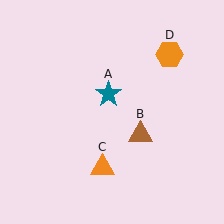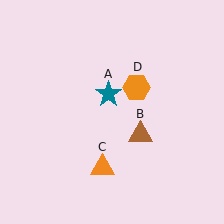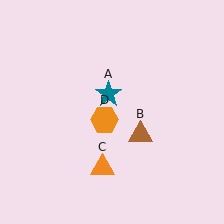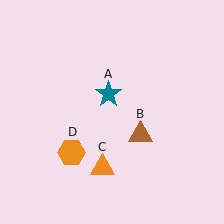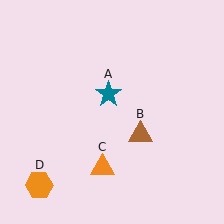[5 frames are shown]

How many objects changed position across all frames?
1 object changed position: orange hexagon (object D).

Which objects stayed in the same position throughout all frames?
Teal star (object A) and brown triangle (object B) and orange triangle (object C) remained stationary.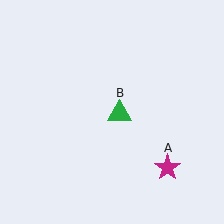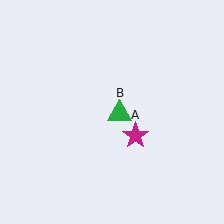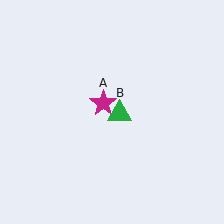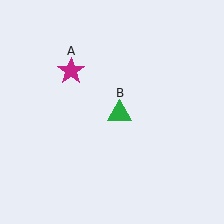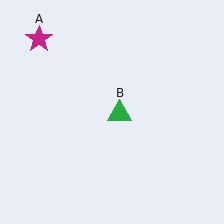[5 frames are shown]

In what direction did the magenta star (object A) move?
The magenta star (object A) moved up and to the left.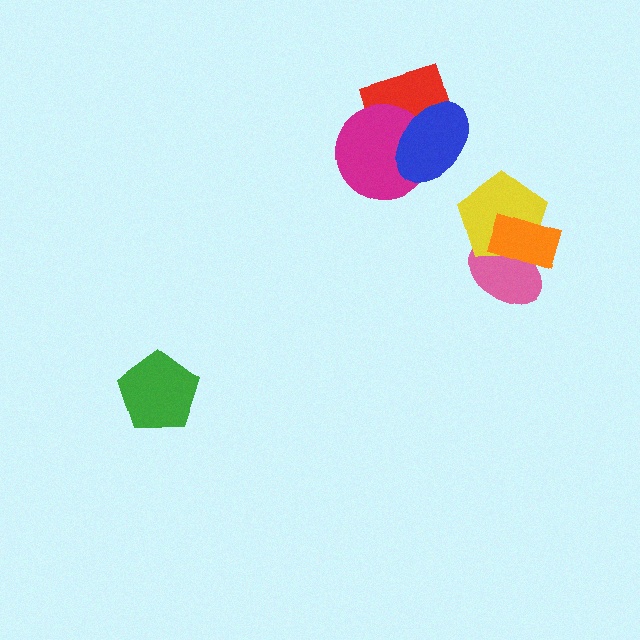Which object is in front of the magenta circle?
The blue ellipse is in front of the magenta circle.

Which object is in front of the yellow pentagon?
The orange rectangle is in front of the yellow pentagon.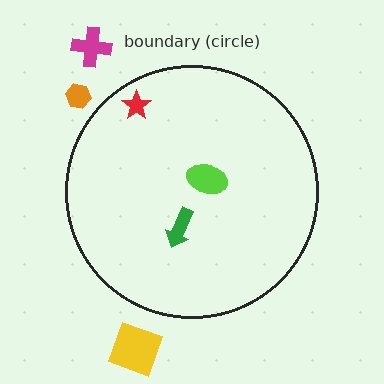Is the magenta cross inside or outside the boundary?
Outside.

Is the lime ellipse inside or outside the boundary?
Inside.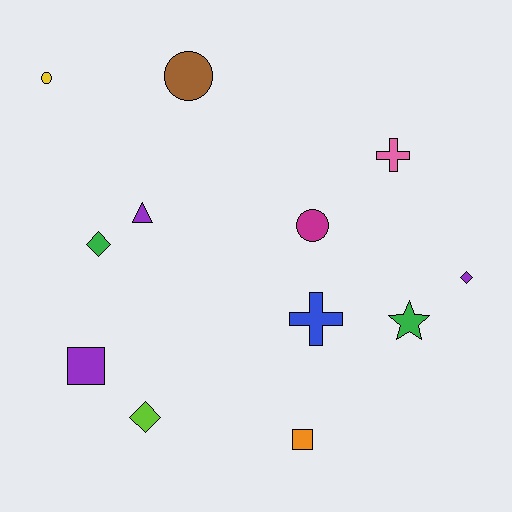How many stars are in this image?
There is 1 star.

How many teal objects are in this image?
There are no teal objects.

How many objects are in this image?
There are 12 objects.